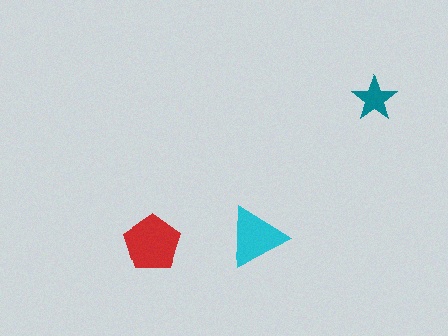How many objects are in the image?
There are 3 objects in the image.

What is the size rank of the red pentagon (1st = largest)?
1st.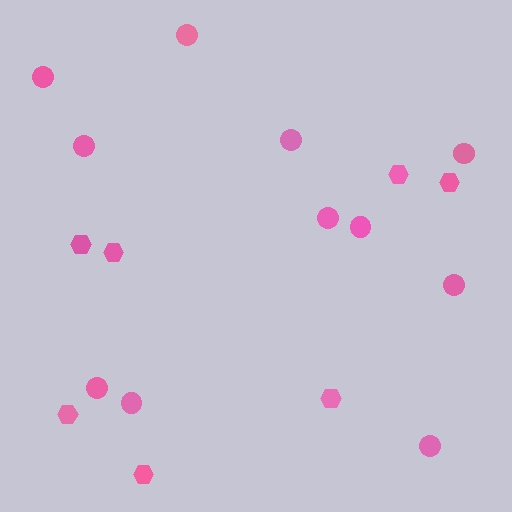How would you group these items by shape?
There are 2 groups: one group of hexagons (7) and one group of circles (11).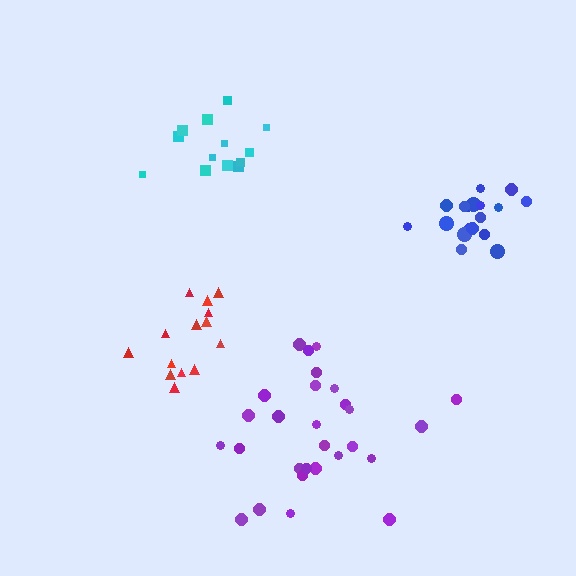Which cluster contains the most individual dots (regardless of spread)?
Purple (28).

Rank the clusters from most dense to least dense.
blue, cyan, red, purple.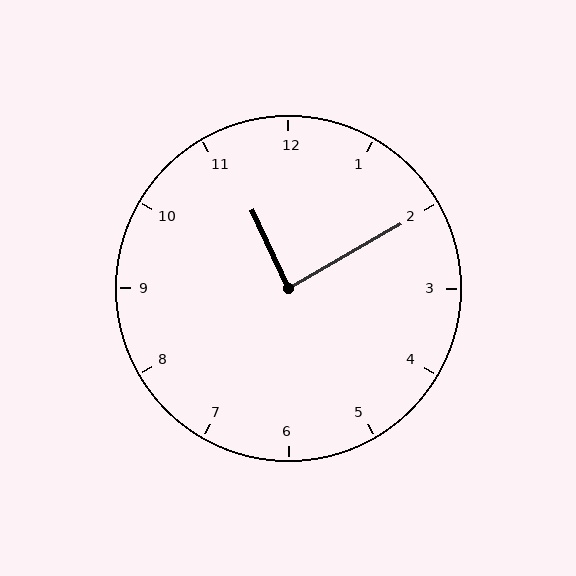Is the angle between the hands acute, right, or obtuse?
It is right.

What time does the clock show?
11:10.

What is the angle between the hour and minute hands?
Approximately 85 degrees.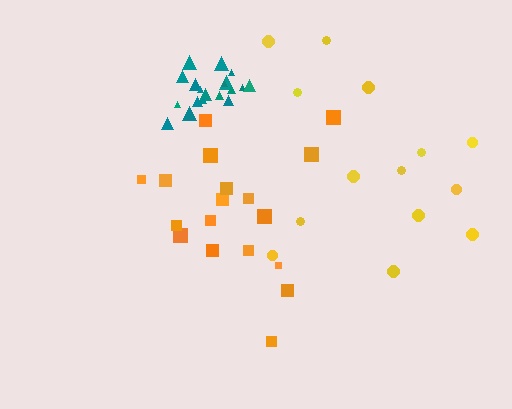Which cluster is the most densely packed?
Teal.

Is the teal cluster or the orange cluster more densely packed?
Teal.